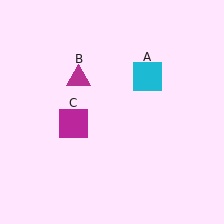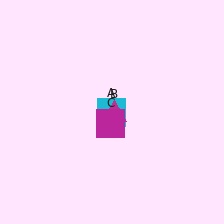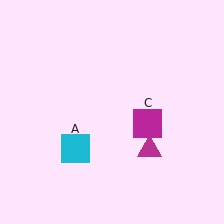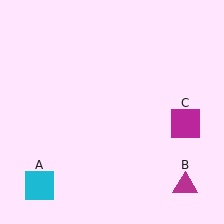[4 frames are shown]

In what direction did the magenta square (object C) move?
The magenta square (object C) moved right.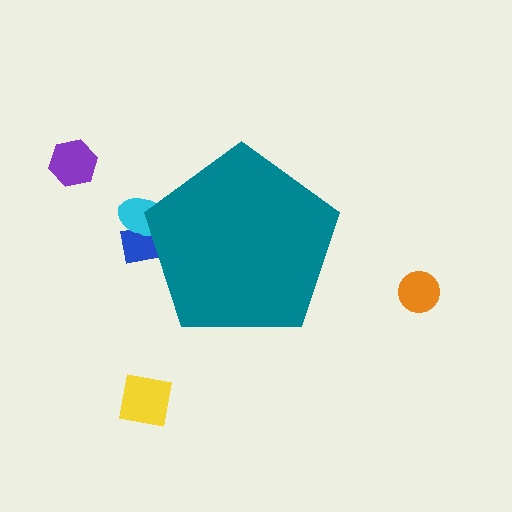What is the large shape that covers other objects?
A teal pentagon.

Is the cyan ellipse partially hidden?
Yes, the cyan ellipse is partially hidden behind the teal pentagon.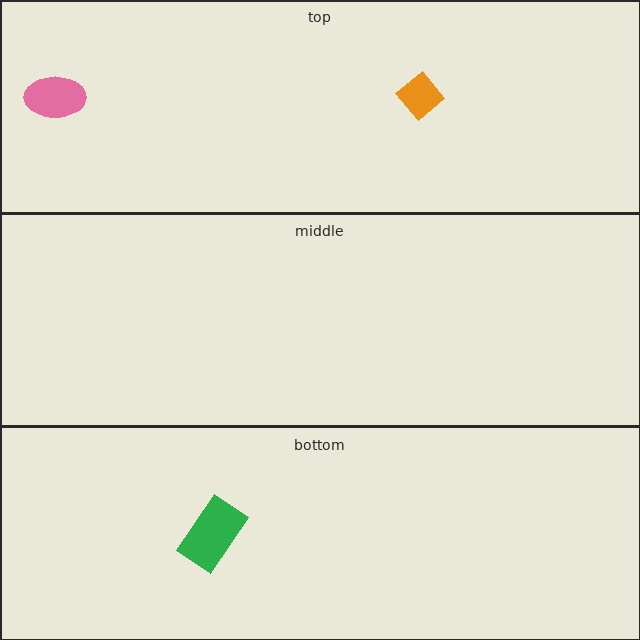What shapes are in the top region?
The orange diamond, the pink ellipse.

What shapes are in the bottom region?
The green rectangle.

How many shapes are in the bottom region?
1.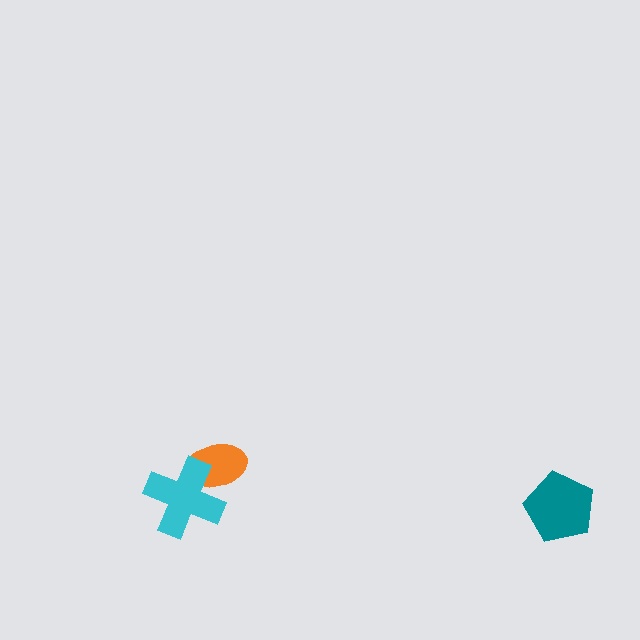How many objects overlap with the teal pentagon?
0 objects overlap with the teal pentagon.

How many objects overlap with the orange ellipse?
1 object overlaps with the orange ellipse.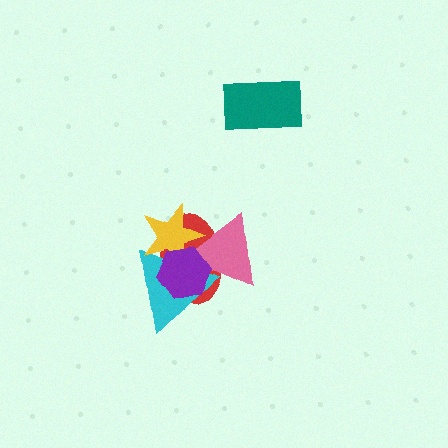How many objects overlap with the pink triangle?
4 objects overlap with the pink triangle.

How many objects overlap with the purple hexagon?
4 objects overlap with the purple hexagon.